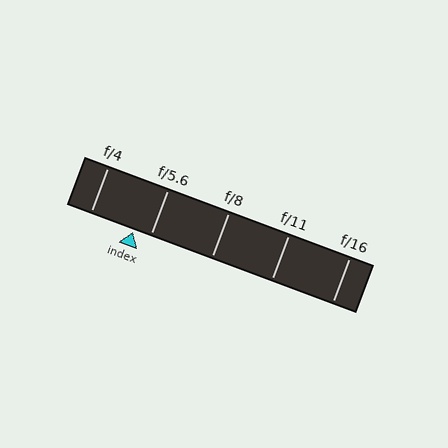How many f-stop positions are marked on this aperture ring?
There are 5 f-stop positions marked.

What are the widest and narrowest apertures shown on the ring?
The widest aperture shown is f/4 and the narrowest is f/16.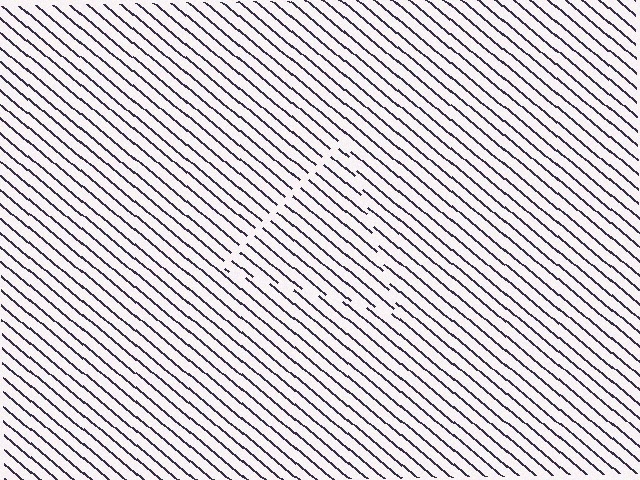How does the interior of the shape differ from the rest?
The interior of the shape contains the same grating, shifted by half a period — the contour is defined by the phase discontinuity where line-ends from the inner and outer gratings abut.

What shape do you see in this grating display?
An illusory triangle. The interior of the shape contains the same grating, shifted by half a period — the contour is defined by the phase discontinuity where line-ends from the inner and outer gratings abut.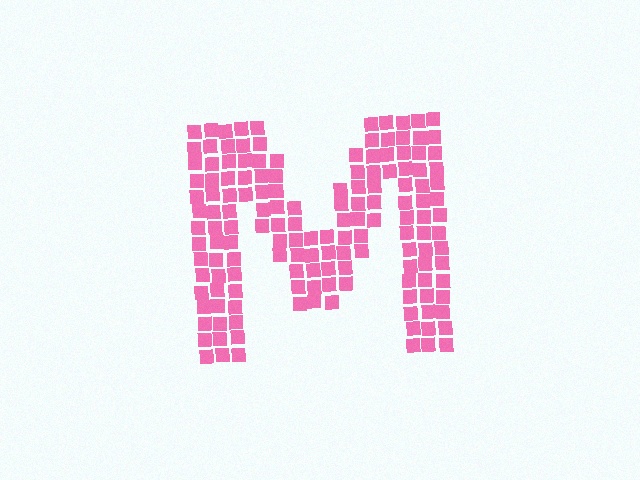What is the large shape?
The large shape is the letter M.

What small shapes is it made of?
It is made of small squares.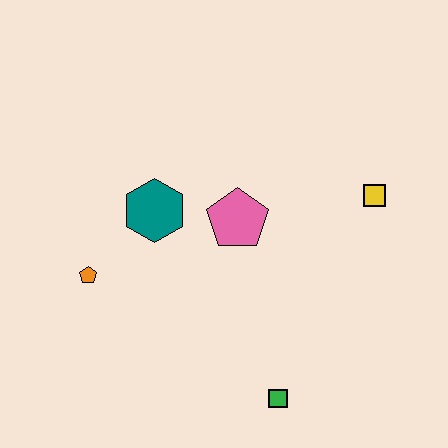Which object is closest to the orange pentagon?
The teal hexagon is closest to the orange pentagon.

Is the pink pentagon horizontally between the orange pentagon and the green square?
Yes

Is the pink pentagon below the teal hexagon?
Yes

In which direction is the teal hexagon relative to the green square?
The teal hexagon is above the green square.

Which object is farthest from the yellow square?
The orange pentagon is farthest from the yellow square.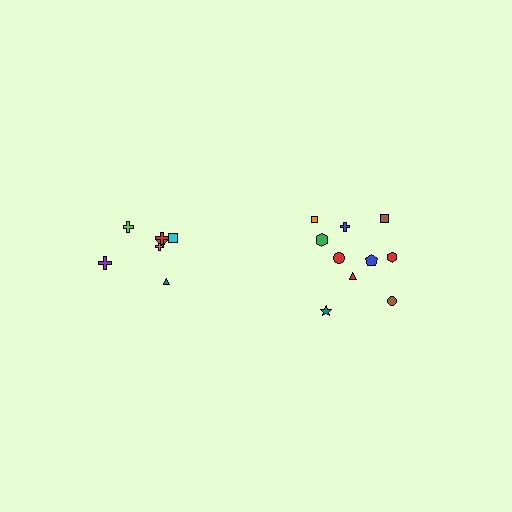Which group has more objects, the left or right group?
The right group.